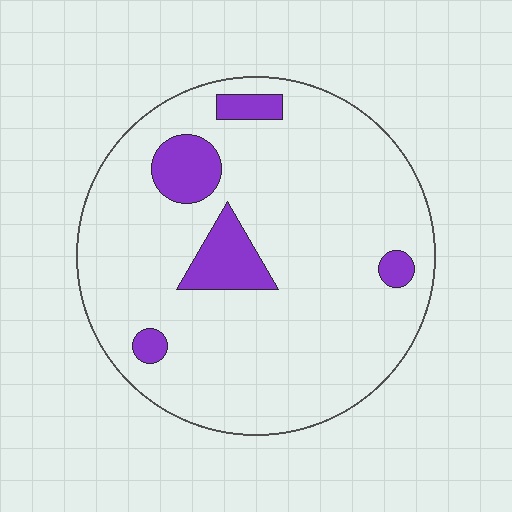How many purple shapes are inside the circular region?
5.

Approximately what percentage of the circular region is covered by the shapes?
Approximately 10%.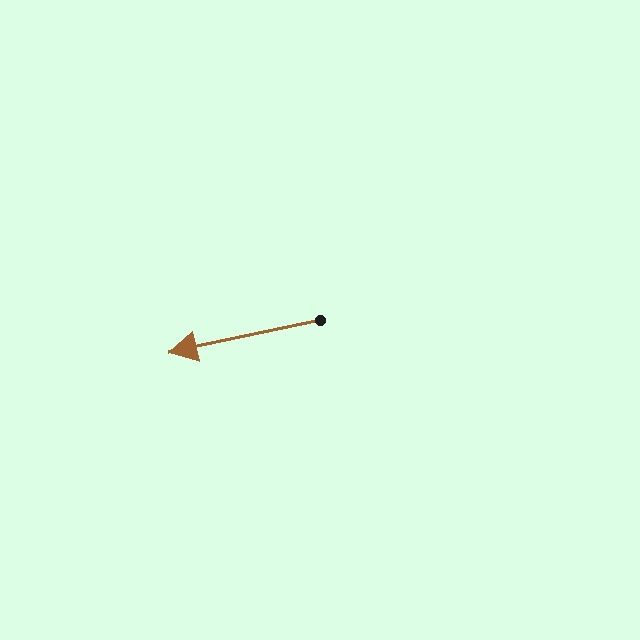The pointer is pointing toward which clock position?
Roughly 9 o'clock.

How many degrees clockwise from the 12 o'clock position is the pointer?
Approximately 258 degrees.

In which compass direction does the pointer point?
West.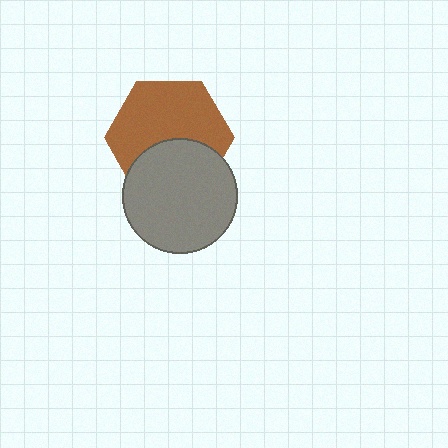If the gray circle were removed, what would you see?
You would see the complete brown hexagon.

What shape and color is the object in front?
The object in front is a gray circle.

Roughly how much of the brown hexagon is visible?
About half of it is visible (roughly 62%).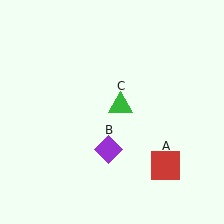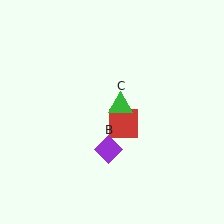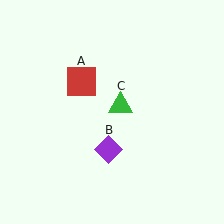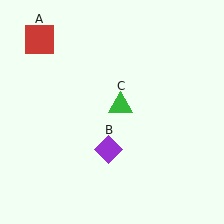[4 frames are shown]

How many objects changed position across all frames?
1 object changed position: red square (object A).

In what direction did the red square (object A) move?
The red square (object A) moved up and to the left.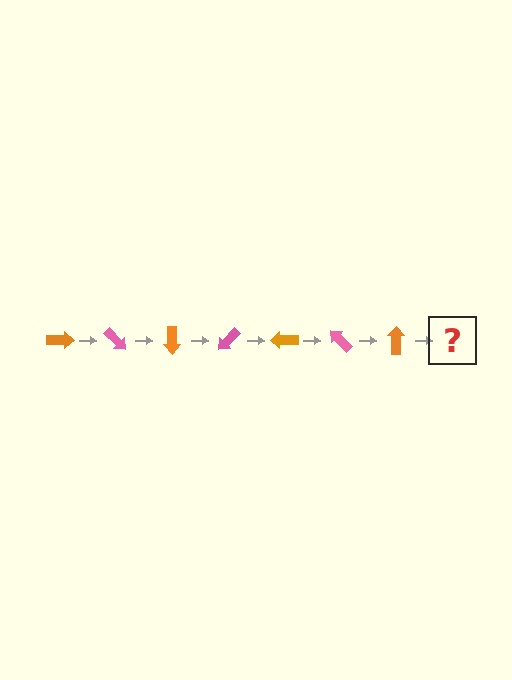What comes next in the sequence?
The next element should be a pink arrow, rotated 315 degrees from the start.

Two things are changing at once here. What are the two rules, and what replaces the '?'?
The two rules are that it rotates 45 degrees each step and the color cycles through orange and pink. The '?' should be a pink arrow, rotated 315 degrees from the start.